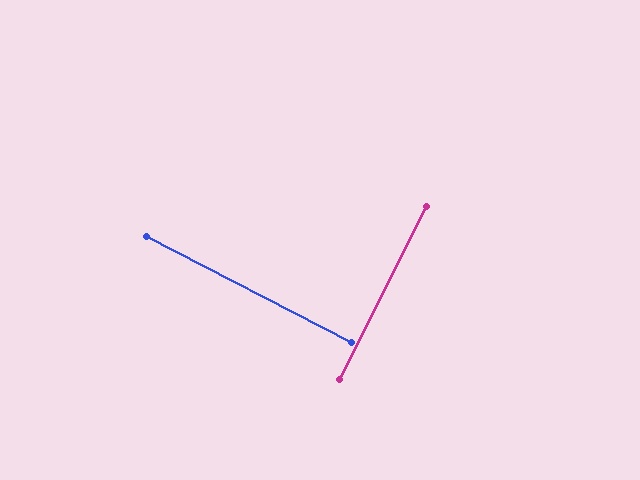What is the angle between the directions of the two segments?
Approximately 90 degrees.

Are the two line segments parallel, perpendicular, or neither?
Perpendicular — they meet at approximately 90°.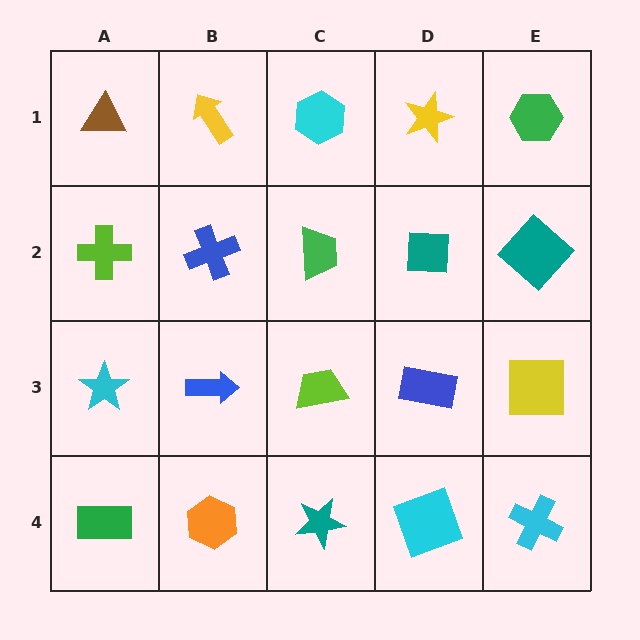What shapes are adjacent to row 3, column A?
A lime cross (row 2, column A), a green rectangle (row 4, column A), a blue arrow (row 3, column B).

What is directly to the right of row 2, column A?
A blue cross.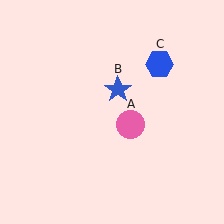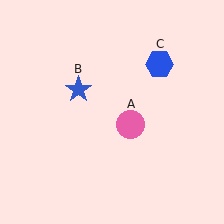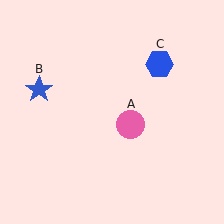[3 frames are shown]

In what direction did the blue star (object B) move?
The blue star (object B) moved left.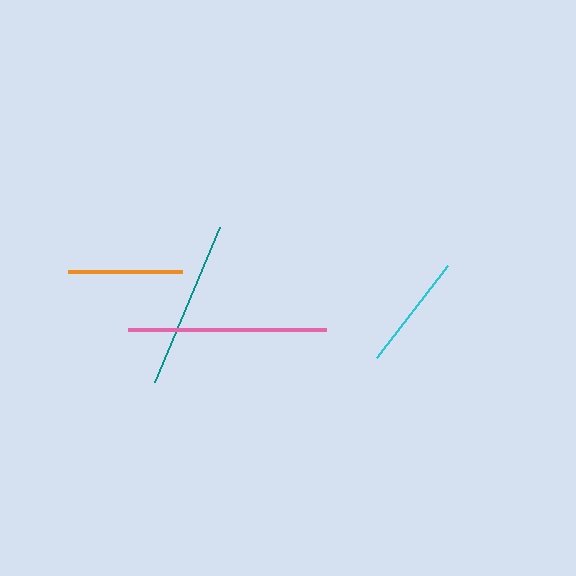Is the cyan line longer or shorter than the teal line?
The teal line is longer than the cyan line.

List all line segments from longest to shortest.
From longest to shortest: pink, teal, cyan, orange.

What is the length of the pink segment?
The pink segment is approximately 198 pixels long.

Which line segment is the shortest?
The orange line is the shortest at approximately 114 pixels.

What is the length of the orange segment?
The orange segment is approximately 114 pixels long.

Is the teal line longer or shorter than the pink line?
The pink line is longer than the teal line.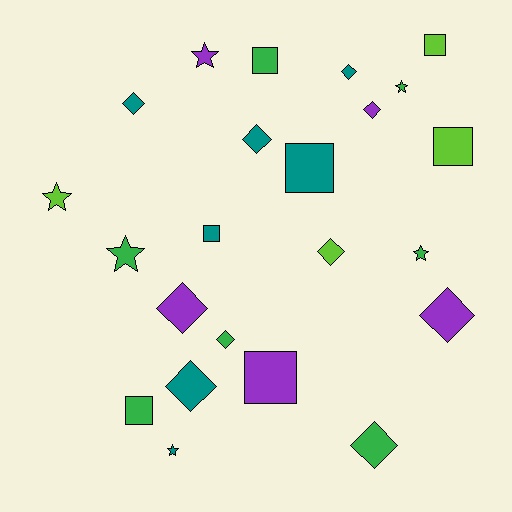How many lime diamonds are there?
There is 1 lime diamond.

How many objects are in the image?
There are 23 objects.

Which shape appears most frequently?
Diamond, with 10 objects.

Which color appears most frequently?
Green, with 7 objects.